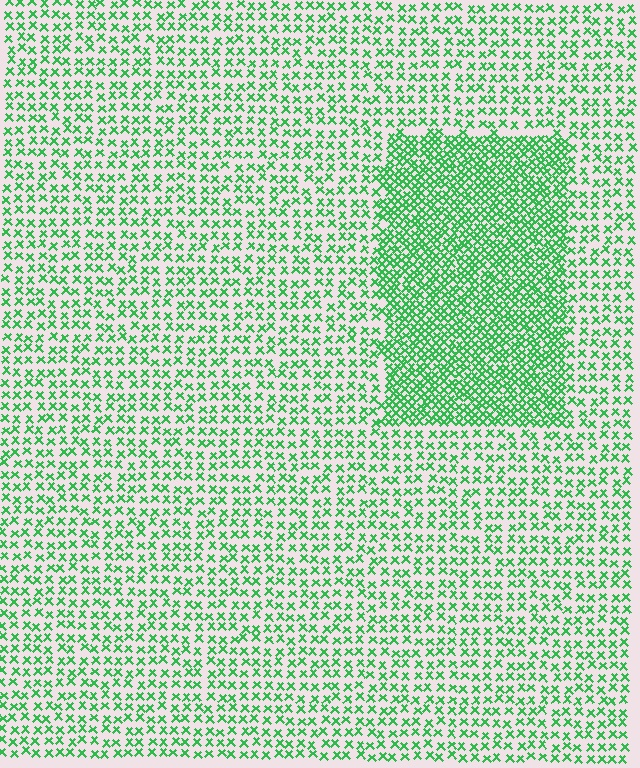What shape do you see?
I see a rectangle.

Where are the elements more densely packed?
The elements are more densely packed inside the rectangle boundary.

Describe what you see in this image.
The image contains small green elements arranged at two different densities. A rectangle-shaped region is visible where the elements are more densely packed than the surrounding area.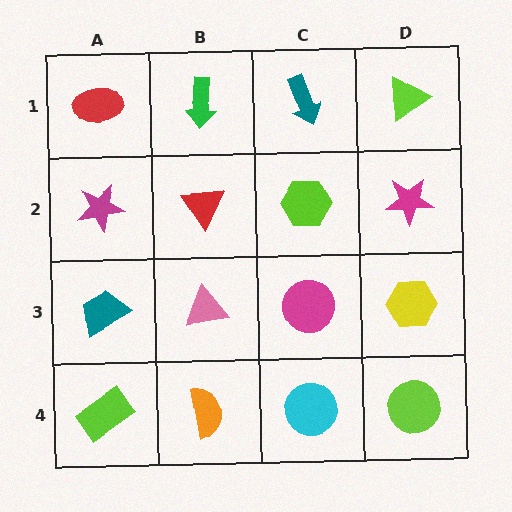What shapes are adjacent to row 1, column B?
A red triangle (row 2, column B), a red ellipse (row 1, column A), a teal arrow (row 1, column C).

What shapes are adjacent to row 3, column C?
A lime hexagon (row 2, column C), a cyan circle (row 4, column C), a pink triangle (row 3, column B), a yellow hexagon (row 3, column D).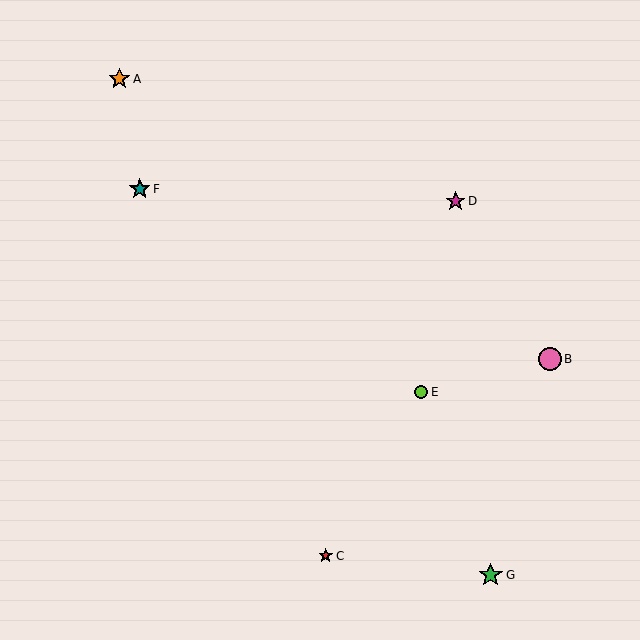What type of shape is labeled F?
Shape F is a teal star.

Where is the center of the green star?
The center of the green star is at (491, 575).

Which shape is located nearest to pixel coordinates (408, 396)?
The lime circle (labeled E) at (421, 392) is nearest to that location.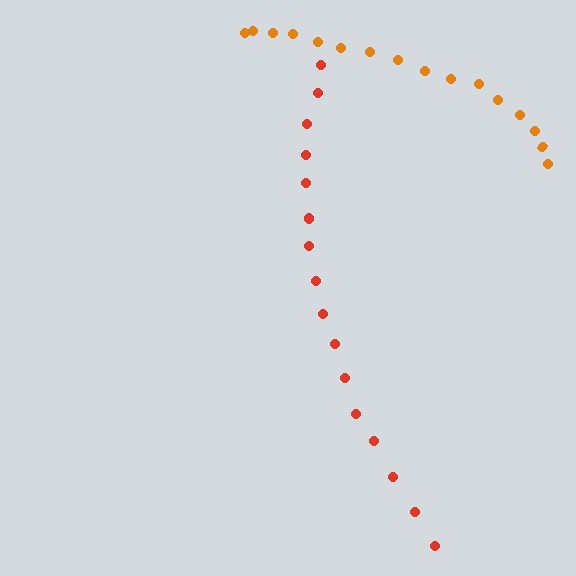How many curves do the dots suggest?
There are 2 distinct paths.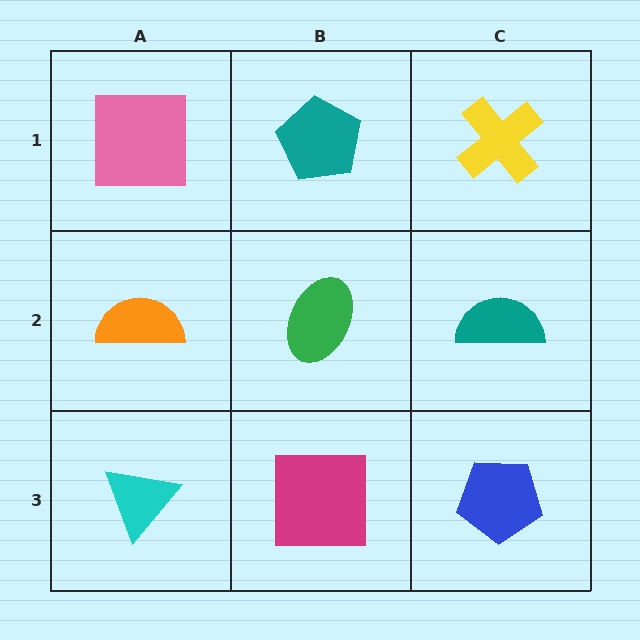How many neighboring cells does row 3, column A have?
2.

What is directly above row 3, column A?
An orange semicircle.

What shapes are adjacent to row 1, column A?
An orange semicircle (row 2, column A), a teal pentagon (row 1, column B).